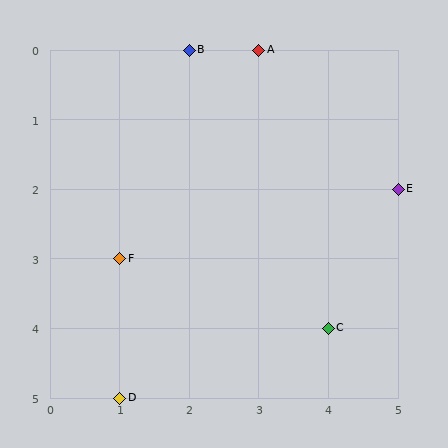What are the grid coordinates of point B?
Point B is at grid coordinates (2, 0).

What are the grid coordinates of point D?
Point D is at grid coordinates (1, 5).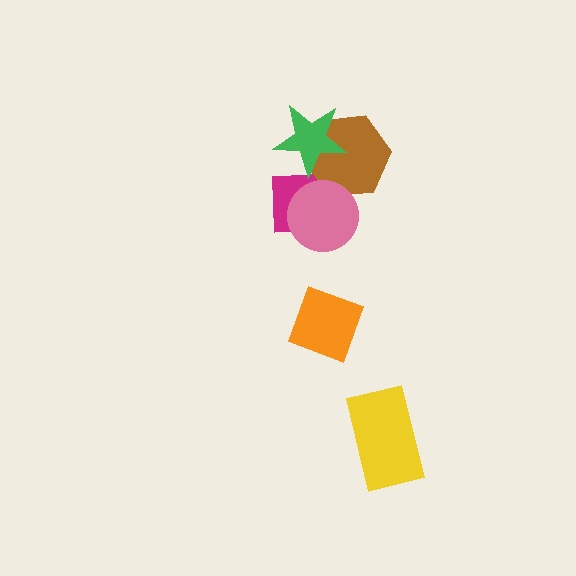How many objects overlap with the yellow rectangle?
0 objects overlap with the yellow rectangle.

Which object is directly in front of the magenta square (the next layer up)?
The brown hexagon is directly in front of the magenta square.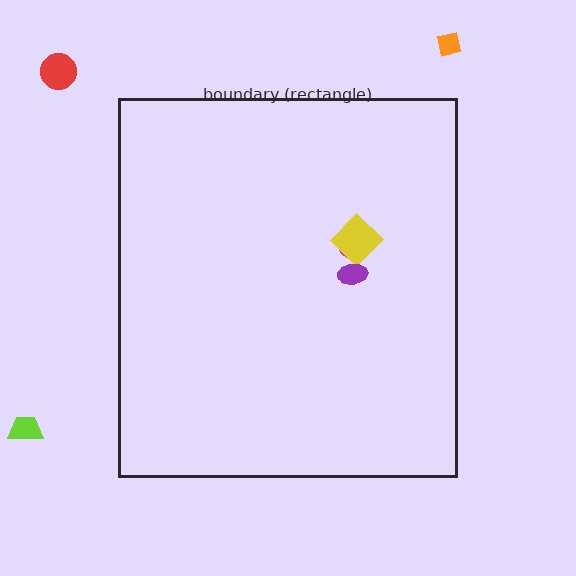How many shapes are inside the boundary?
3 inside, 3 outside.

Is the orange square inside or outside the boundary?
Outside.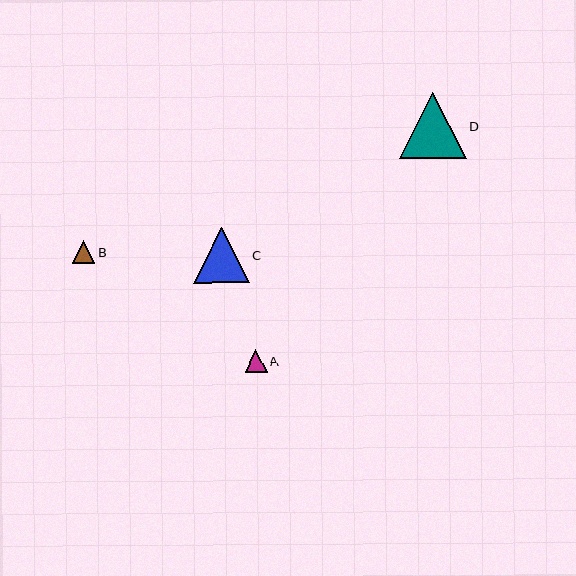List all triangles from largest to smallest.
From largest to smallest: D, C, B, A.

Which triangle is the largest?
Triangle D is the largest with a size of approximately 67 pixels.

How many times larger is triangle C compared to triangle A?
Triangle C is approximately 2.5 times the size of triangle A.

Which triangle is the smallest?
Triangle A is the smallest with a size of approximately 22 pixels.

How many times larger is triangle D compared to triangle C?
Triangle D is approximately 1.2 times the size of triangle C.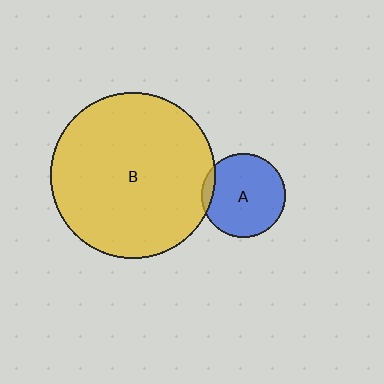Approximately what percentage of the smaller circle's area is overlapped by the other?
Approximately 10%.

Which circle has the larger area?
Circle B (yellow).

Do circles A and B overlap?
Yes.